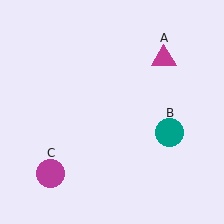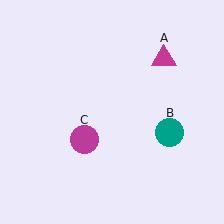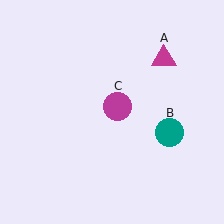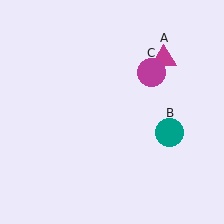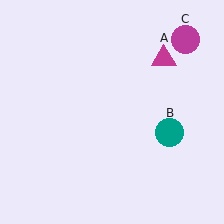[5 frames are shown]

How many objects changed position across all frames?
1 object changed position: magenta circle (object C).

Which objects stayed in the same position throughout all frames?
Magenta triangle (object A) and teal circle (object B) remained stationary.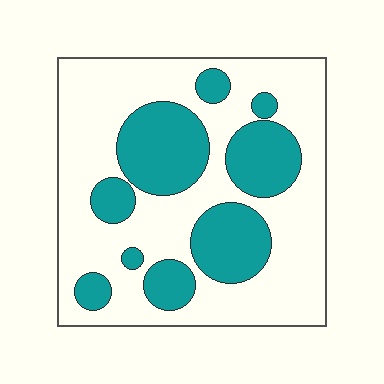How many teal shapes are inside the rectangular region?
9.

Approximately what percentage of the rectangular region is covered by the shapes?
Approximately 35%.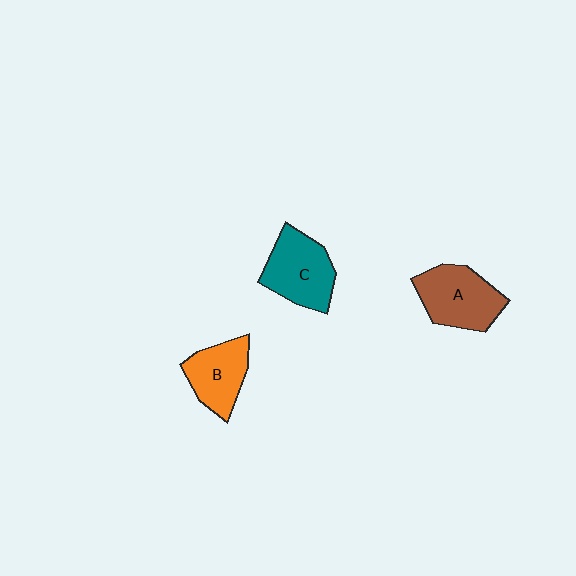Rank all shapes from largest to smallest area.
From largest to smallest: A (brown), C (teal), B (orange).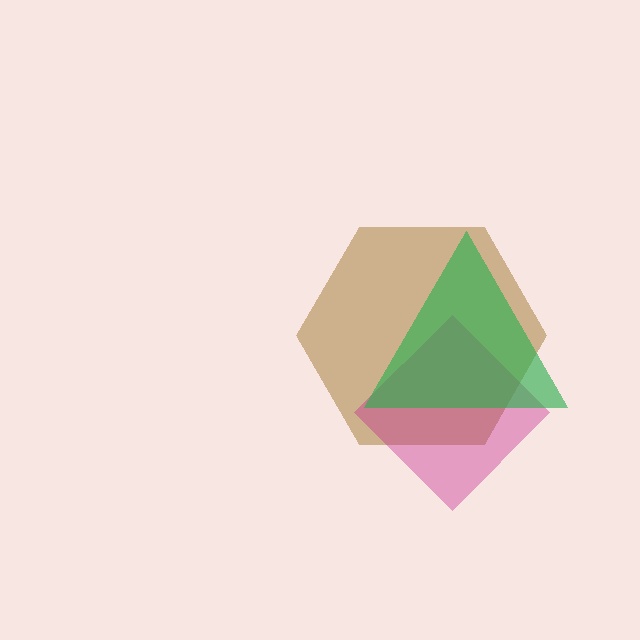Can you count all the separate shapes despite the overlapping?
Yes, there are 3 separate shapes.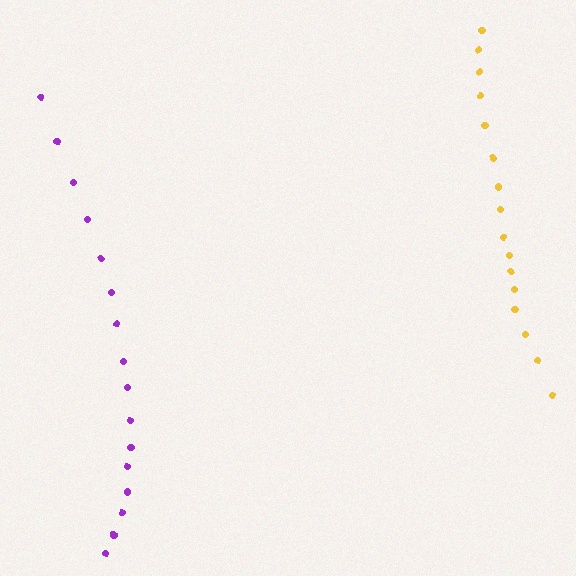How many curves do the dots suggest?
There are 2 distinct paths.